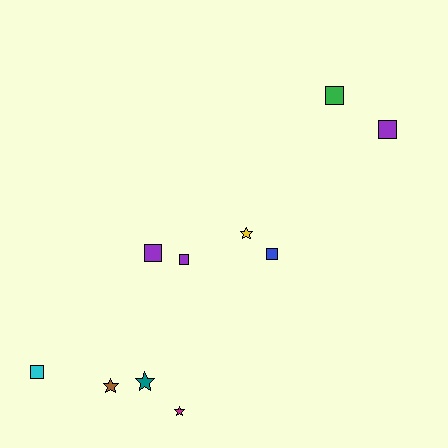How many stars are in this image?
There are 4 stars.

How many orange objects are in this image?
There are no orange objects.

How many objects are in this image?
There are 10 objects.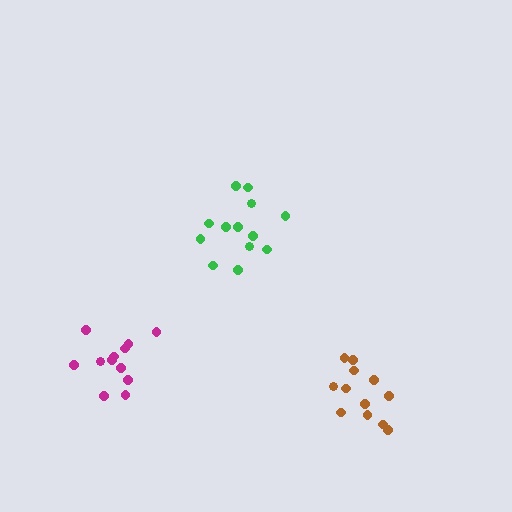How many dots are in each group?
Group 1: 12 dots, Group 2: 12 dots, Group 3: 13 dots (37 total).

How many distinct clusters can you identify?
There are 3 distinct clusters.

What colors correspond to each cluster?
The clusters are colored: magenta, brown, green.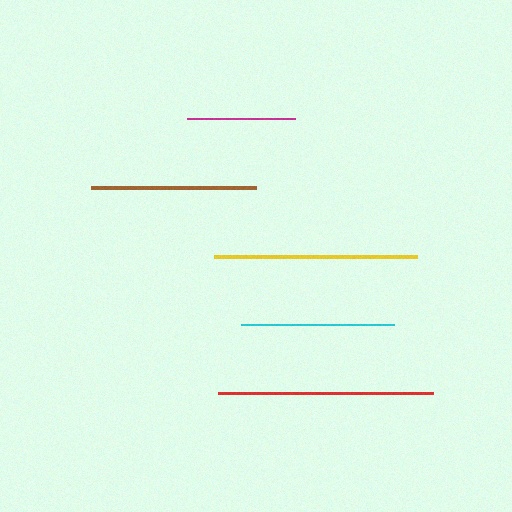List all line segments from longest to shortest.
From longest to shortest: red, yellow, brown, cyan, magenta.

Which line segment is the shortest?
The magenta line is the shortest at approximately 108 pixels.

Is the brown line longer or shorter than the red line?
The red line is longer than the brown line.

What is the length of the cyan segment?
The cyan segment is approximately 153 pixels long.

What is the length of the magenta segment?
The magenta segment is approximately 108 pixels long.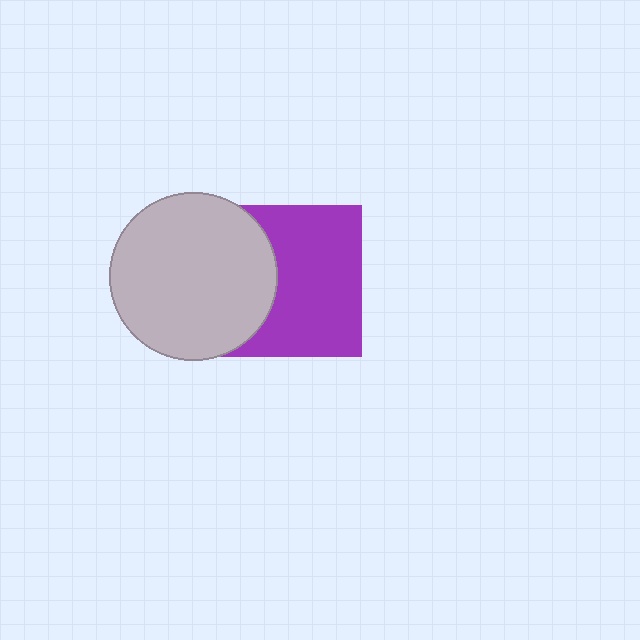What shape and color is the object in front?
The object in front is a light gray circle.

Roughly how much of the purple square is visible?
About half of it is visible (roughly 64%).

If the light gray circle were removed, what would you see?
You would see the complete purple square.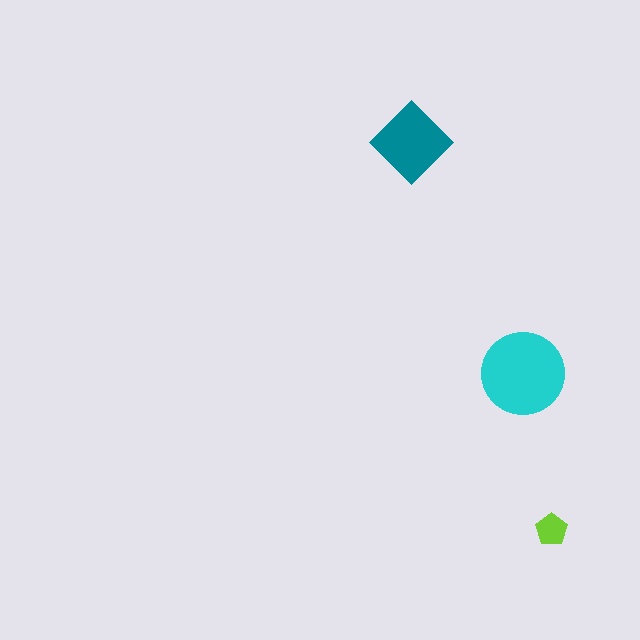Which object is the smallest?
The lime pentagon.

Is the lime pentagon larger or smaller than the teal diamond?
Smaller.